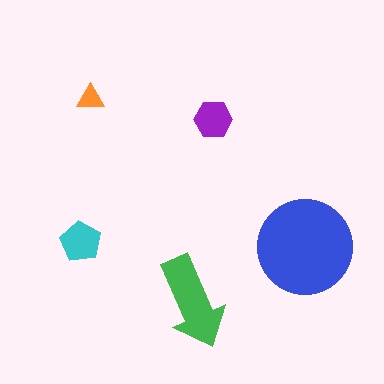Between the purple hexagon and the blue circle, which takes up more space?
The blue circle.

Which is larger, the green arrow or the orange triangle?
The green arrow.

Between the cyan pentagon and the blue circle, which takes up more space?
The blue circle.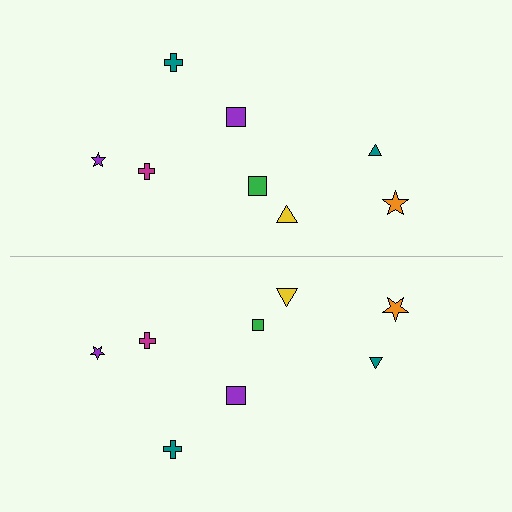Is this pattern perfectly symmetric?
No, the pattern is not perfectly symmetric. The green square on the bottom side has a different size than its mirror counterpart.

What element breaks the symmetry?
The green square on the bottom side has a different size than its mirror counterpart.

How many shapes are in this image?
There are 16 shapes in this image.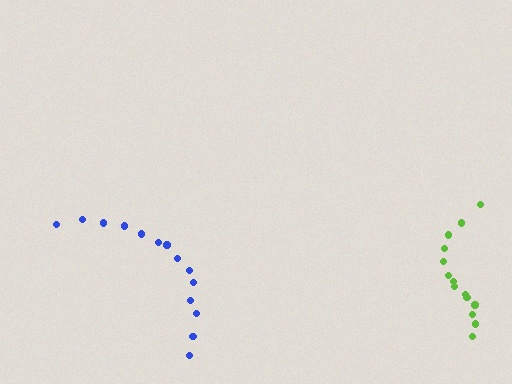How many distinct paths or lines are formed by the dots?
There are 2 distinct paths.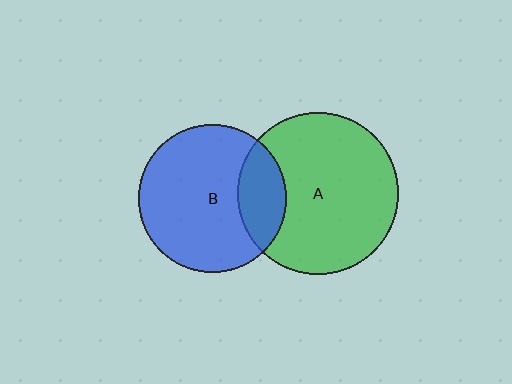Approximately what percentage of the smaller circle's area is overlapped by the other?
Approximately 25%.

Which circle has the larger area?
Circle A (green).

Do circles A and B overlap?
Yes.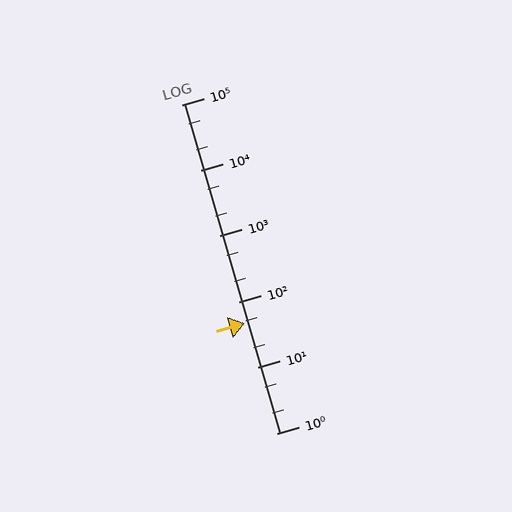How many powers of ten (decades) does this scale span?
The scale spans 5 decades, from 1 to 100000.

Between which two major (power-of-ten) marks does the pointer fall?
The pointer is between 10 and 100.